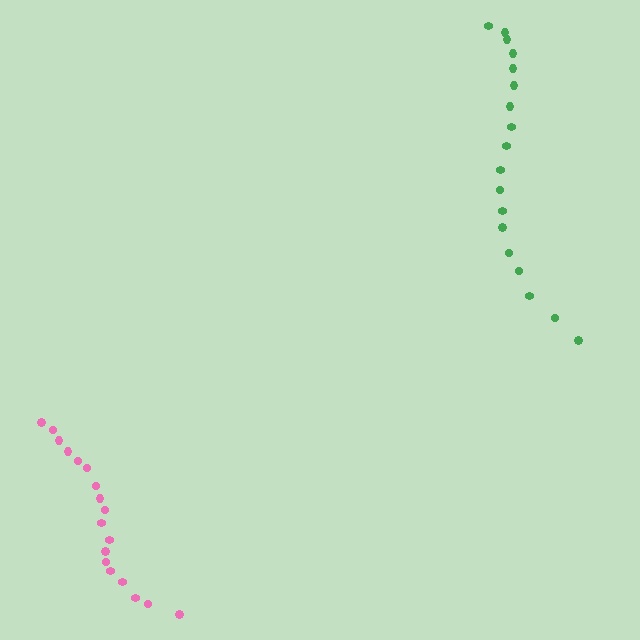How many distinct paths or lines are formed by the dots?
There are 2 distinct paths.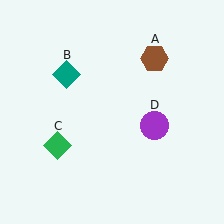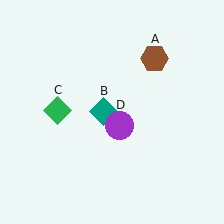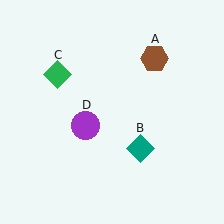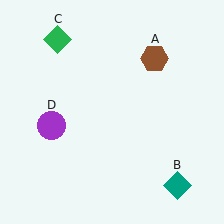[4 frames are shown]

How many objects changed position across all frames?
3 objects changed position: teal diamond (object B), green diamond (object C), purple circle (object D).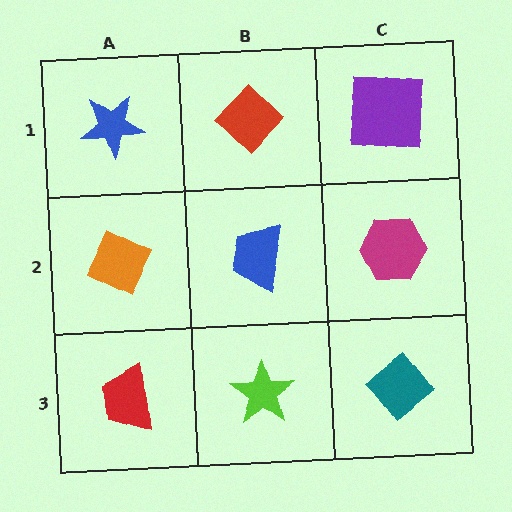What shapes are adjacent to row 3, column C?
A magenta hexagon (row 2, column C), a lime star (row 3, column B).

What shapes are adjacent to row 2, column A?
A blue star (row 1, column A), a red trapezoid (row 3, column A), a blue trapezoid (row 2, column B).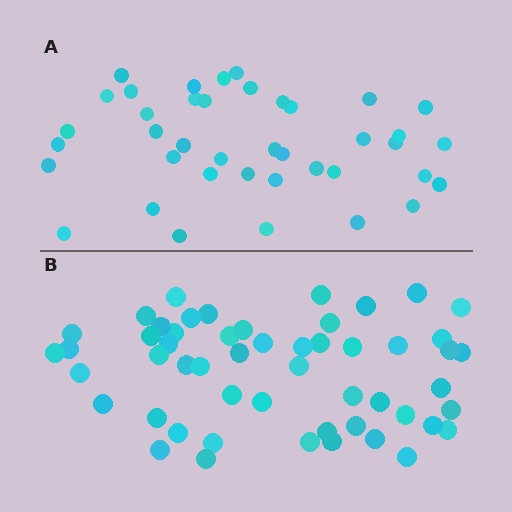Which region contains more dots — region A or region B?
Region B (the bottom region) has more dots.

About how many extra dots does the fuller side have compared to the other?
Region B has approximately 15 more dots than region A.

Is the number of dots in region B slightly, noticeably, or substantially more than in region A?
Region B has noticeably more, but not dramatically so. The ratio is roughly 1.3 to 1.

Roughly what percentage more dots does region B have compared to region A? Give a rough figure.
About 30% more.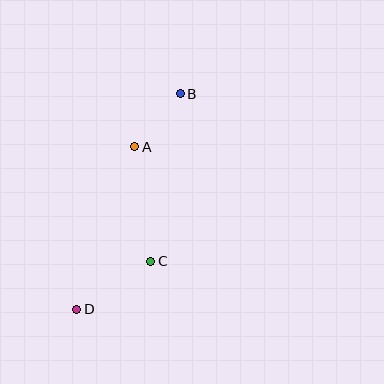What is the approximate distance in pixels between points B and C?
The distance between B and C is approximately 170 pixels.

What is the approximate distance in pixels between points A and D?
The distance between A and D is approximately 172 pixels.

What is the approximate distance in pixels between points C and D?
The distance between C and D is approximately 88 pixels.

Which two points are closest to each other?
Points A and B are closest to each other.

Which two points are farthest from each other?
Points B and D are farthest from each other.